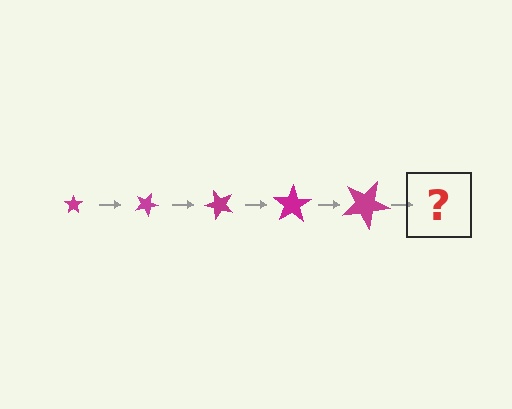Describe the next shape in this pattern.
It should be a star, larger than the previous one and rotated 125 degrees from the start.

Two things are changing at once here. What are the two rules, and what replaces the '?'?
The two rules are that the star grows larger each step and it rotates 25 degrees each step. The '?' should be a star, larger than the previous one and rotated 125 degrees from the start.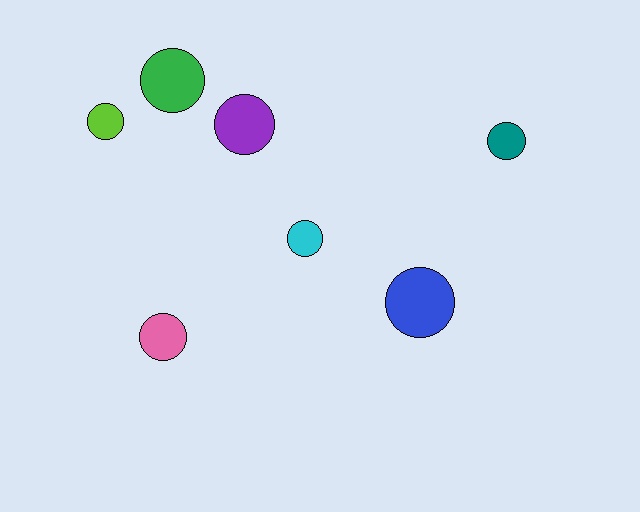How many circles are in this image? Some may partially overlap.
There are 7 circles.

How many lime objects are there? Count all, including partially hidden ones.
There is 1 lime object.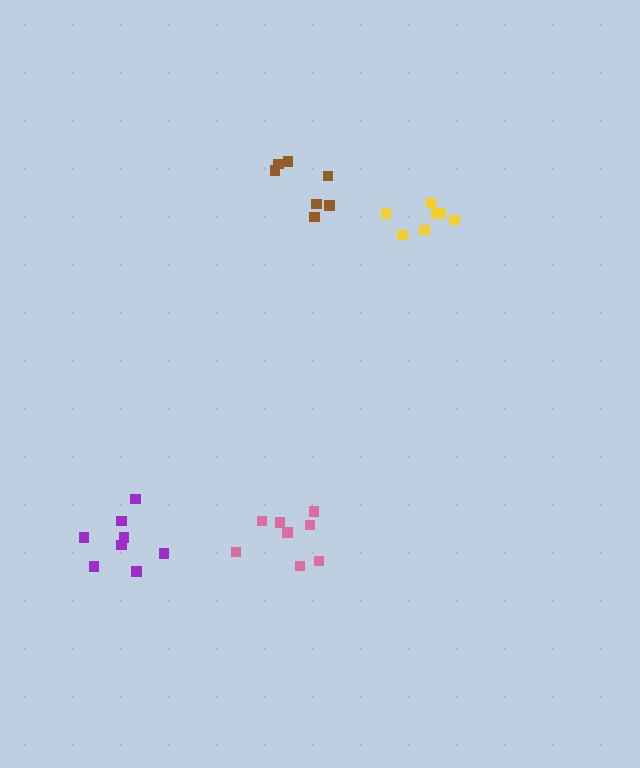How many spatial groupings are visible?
There are 4 spatial groupings.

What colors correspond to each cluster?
The clusters are colored: brown, purple, yellow, pink.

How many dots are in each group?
Group 1: 7 dots, Group 2: 8 dots, Group 3: 7 dots, Group 4: 8 dots (30 total).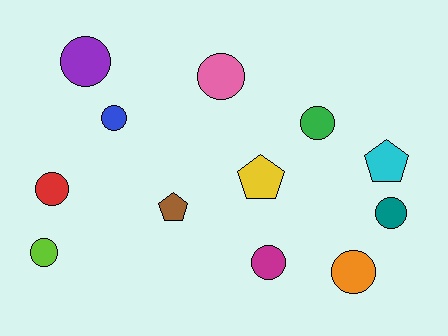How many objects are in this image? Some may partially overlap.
There are 12 objects.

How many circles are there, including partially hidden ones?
There are 9 circles.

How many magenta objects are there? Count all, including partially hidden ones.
There is 1 magenta object.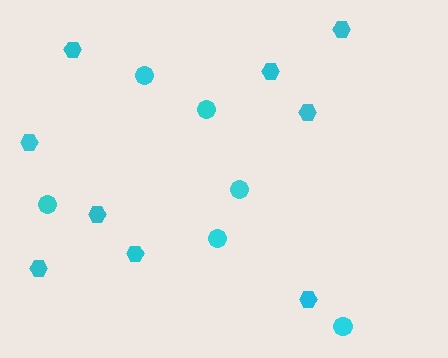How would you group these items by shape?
There are 2 groups: one group of hexagons (9) and one group of circles (6).